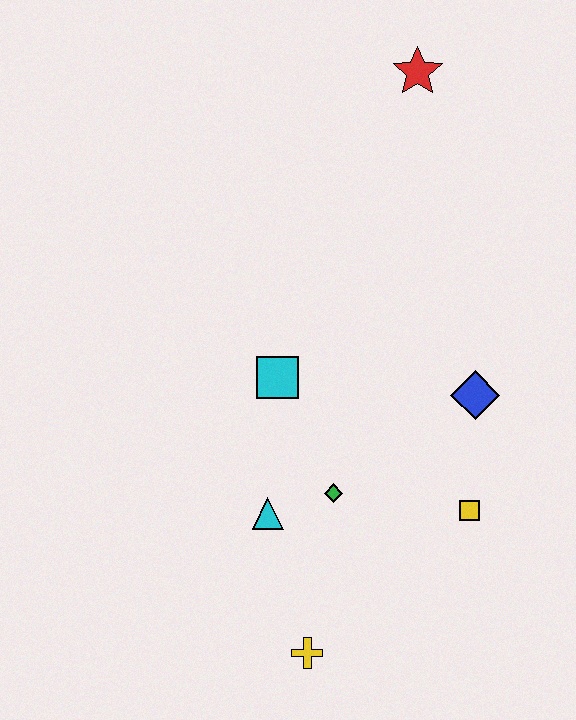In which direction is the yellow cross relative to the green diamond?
The yellow cross is below the green diamond.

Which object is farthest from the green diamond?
The red star is farthest from the green diamond.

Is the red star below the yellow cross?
No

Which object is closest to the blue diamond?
The yellow square is closest to the blue diamond.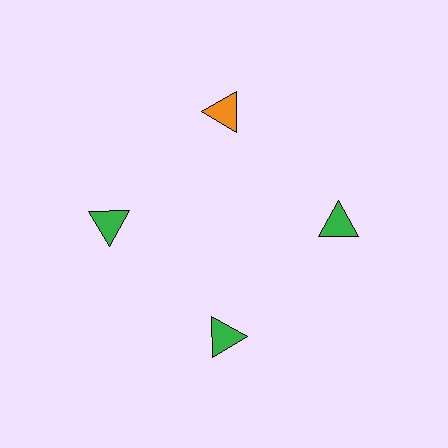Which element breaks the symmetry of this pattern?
The orange triangle at roughly the 12 o'clock position breaks the symmetry. All other shapes are green triangles.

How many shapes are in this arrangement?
There are 4 shapes arranged in a ring pattern.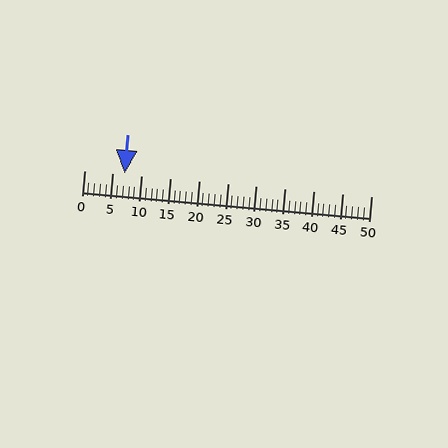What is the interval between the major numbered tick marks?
The major tick marks are spaced 5 units apart.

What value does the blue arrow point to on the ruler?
The blue arrow points to approximately 7.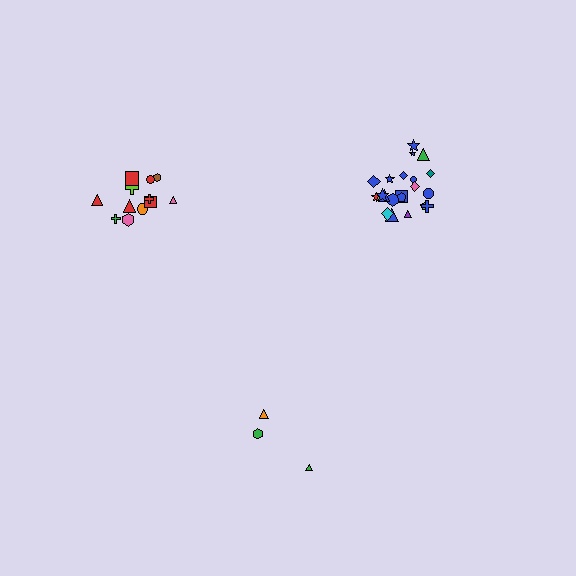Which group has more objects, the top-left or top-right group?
The top-right group.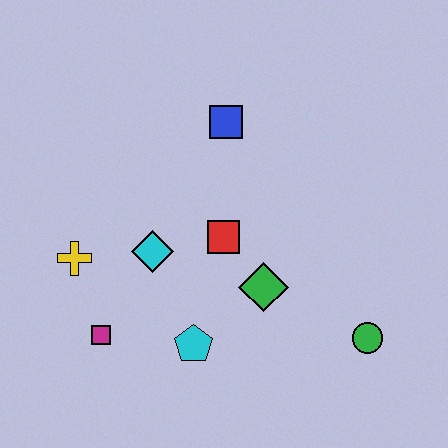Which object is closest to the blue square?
The red square is closest to the blue square.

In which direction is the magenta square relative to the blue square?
The magenta square is below the blue square.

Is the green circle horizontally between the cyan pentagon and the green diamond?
No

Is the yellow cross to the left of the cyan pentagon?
Yes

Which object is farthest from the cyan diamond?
The green circle is farthest from the cyan diamond.